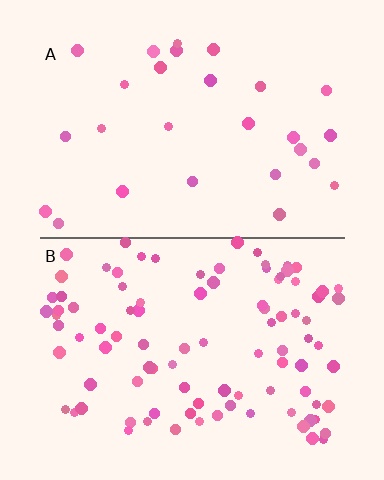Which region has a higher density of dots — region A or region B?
B (the bottom).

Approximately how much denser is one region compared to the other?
Approximately 3.5× — region B over region A.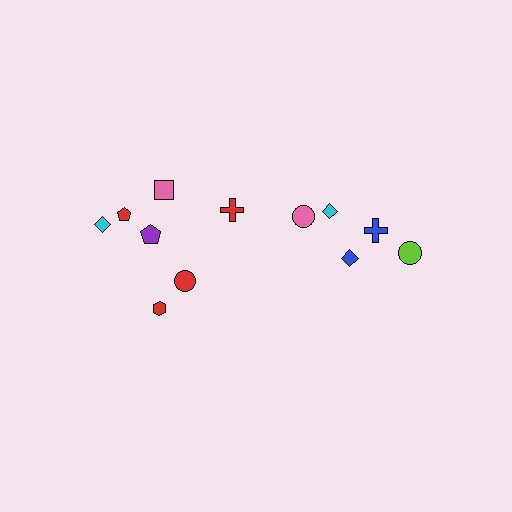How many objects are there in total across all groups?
There are 12 objects.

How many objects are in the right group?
There are 5 objects.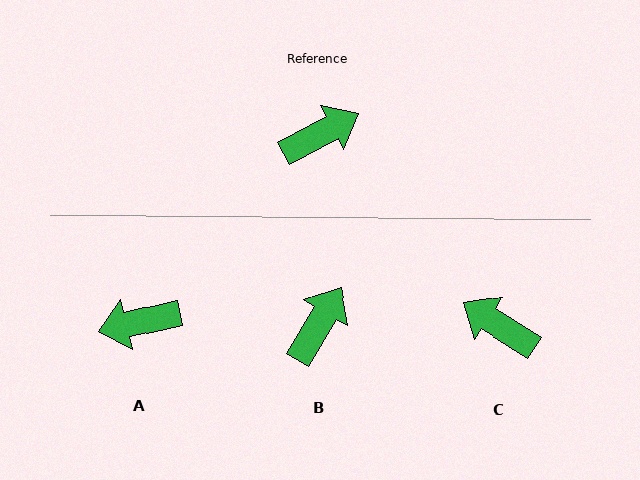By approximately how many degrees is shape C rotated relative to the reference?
Approximately 120 degrees counter-clockwise.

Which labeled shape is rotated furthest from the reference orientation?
A, about 165 degrees away.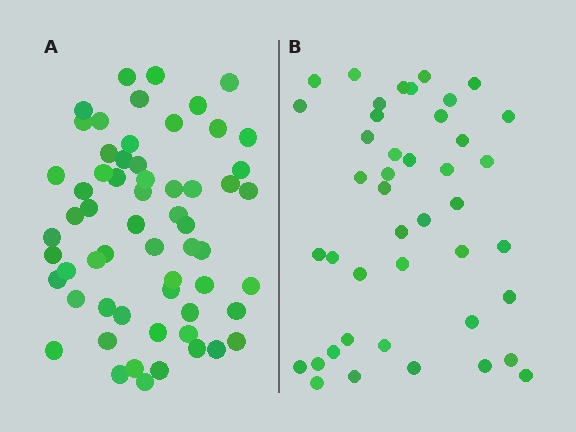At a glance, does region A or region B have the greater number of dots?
Region A (the left region) has more dots.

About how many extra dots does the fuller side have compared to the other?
Region A has approximately 15 more dots than region B.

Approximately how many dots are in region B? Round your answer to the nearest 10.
About 40 dots. (The exact count is 43, which rounds to 40.)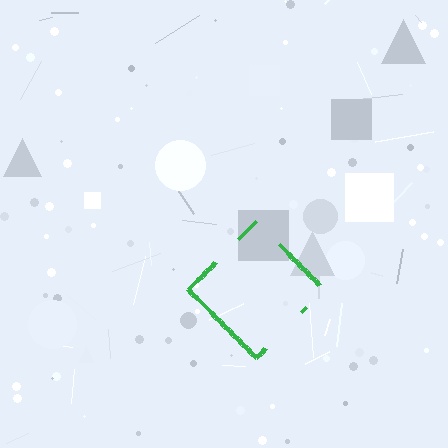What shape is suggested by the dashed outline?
The dashed outline suggests a diamond.